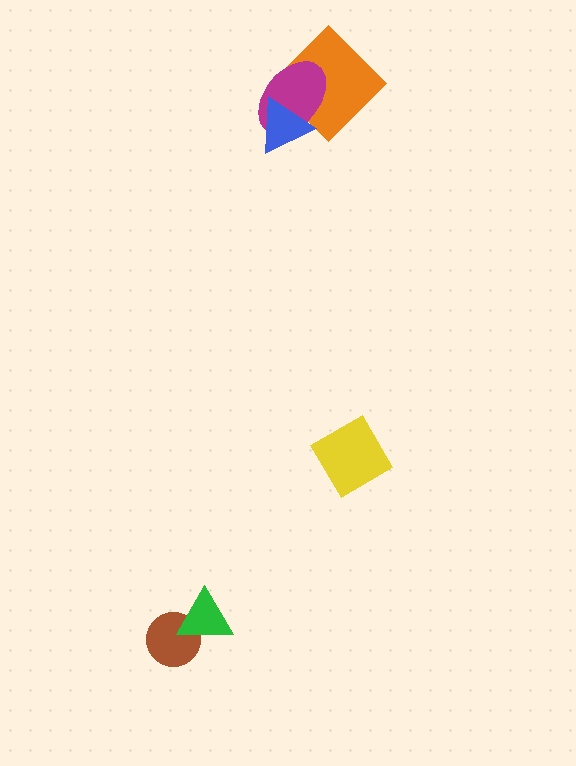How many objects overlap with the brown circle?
1 object overlaps with the brown circle.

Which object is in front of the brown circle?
The green triangle is in front of the brown circle.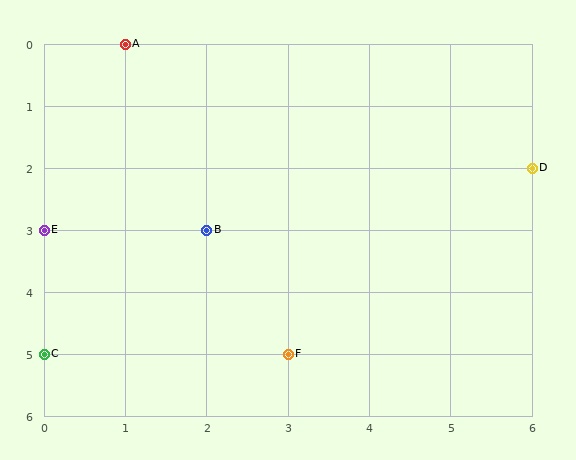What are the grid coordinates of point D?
Point D is at grid coordinates (6, 2).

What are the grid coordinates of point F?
Point F is at grid coordinates (3, 5).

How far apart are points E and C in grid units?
Points E and C are 2 rows apart.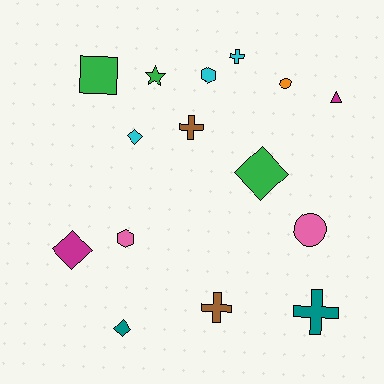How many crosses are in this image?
There are 4 crosses.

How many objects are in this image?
There are 15 objects.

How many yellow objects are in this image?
There are no yellow objects.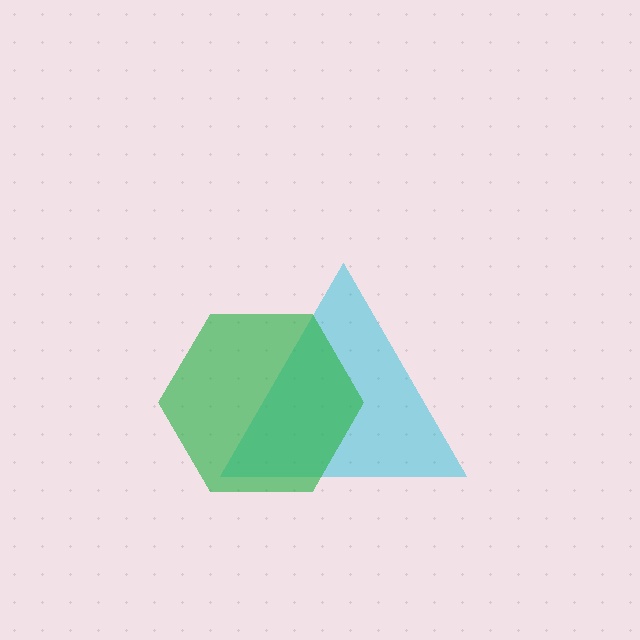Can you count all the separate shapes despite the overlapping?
Yes, there are 2 separate shapes.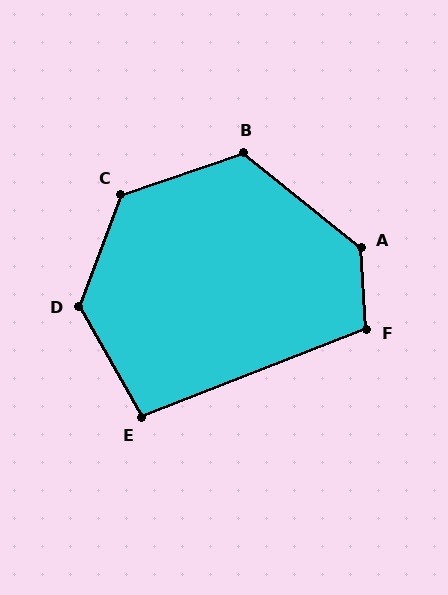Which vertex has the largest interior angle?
A, at approximately 133 degrees.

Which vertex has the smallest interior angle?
E, at approximately 98 degrees.